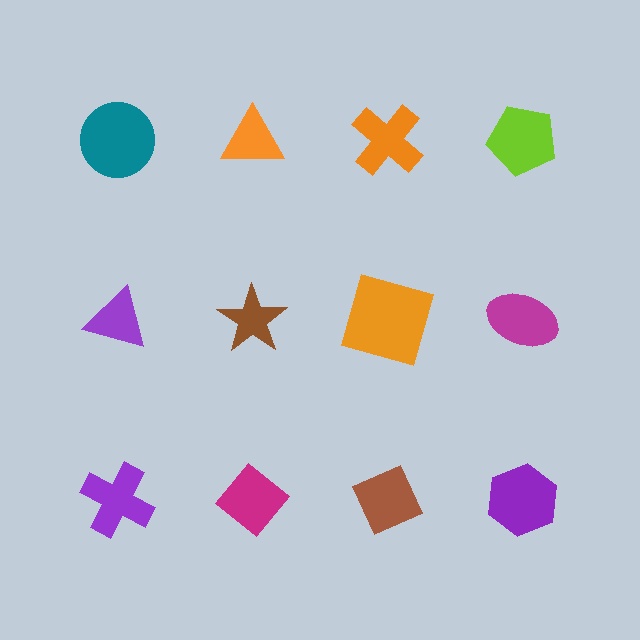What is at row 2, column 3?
An orange square.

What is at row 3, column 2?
A magenta diamond.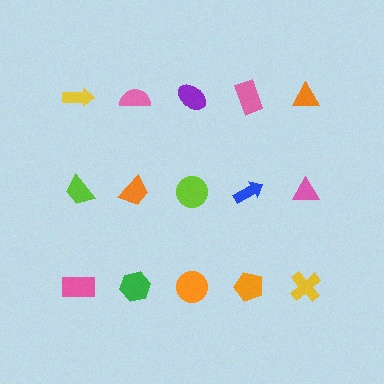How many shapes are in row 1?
5 shapes.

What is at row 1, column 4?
A pink rectangle.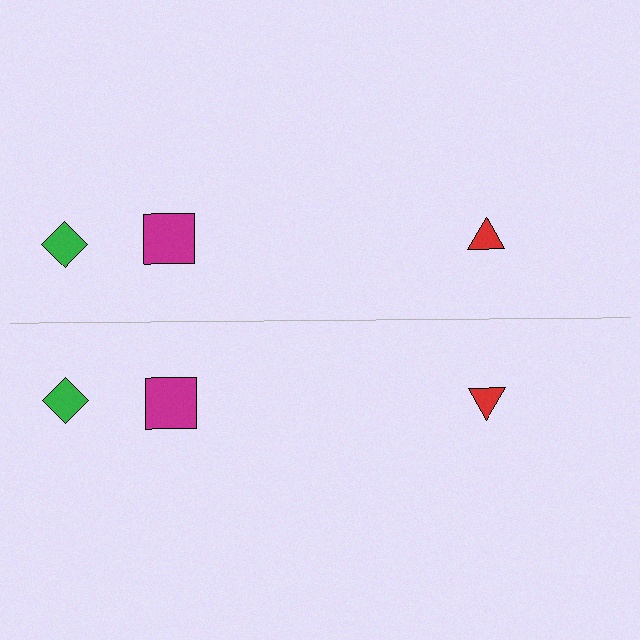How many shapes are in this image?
There are 6 shapes in this image.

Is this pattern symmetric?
Yes, this pattern has bilateral (reflection) symmetry.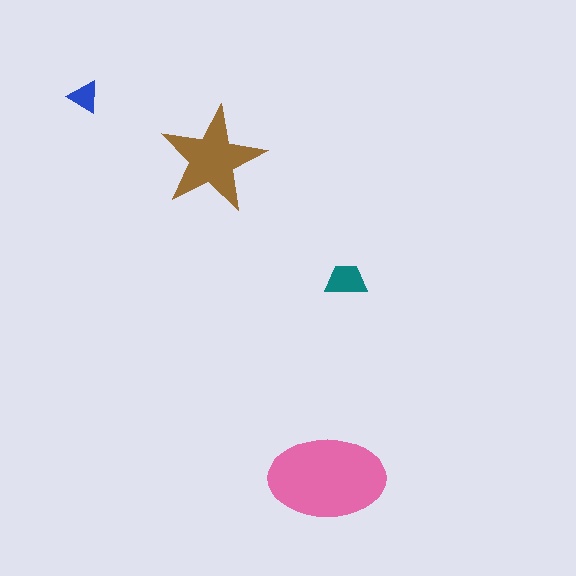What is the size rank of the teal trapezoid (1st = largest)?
3rd.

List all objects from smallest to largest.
The blue triangle, the teal trapezoid, the brown star, the pink ellipse.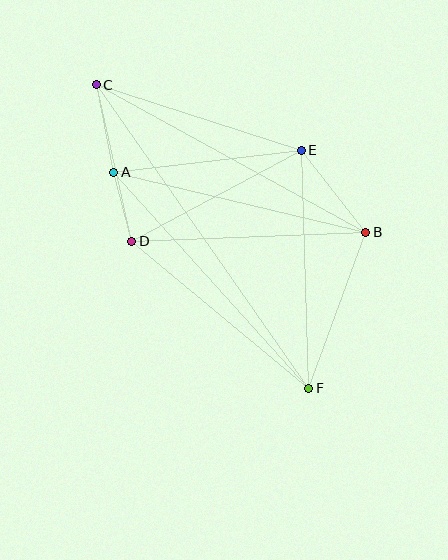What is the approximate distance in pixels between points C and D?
The distance between C and D is approximately 160 pixels.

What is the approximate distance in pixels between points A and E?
The distance between A and E is approximately 189 pixels.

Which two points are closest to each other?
Points A and D are closest to each other.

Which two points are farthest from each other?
Points C and F are farthest from each other.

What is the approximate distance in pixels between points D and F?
The distance between D and F is approximately 230 pixels.